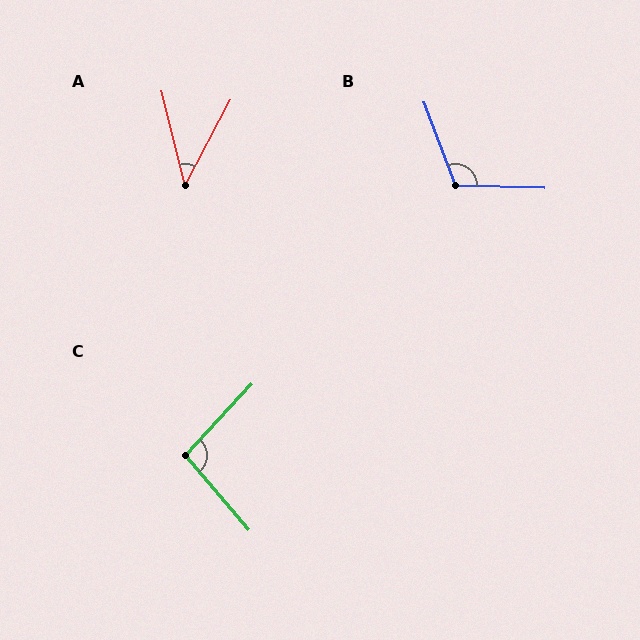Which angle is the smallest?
A, at approximately 42 degrees.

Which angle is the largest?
B, at approximately 112 degrees.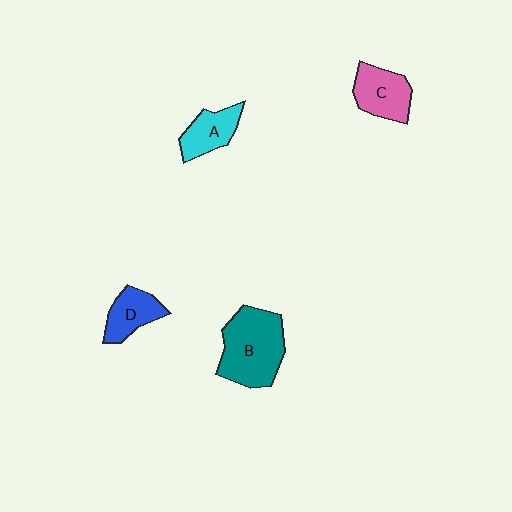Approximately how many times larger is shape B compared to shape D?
Approximately 2.0 times.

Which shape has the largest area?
Shape B (teal).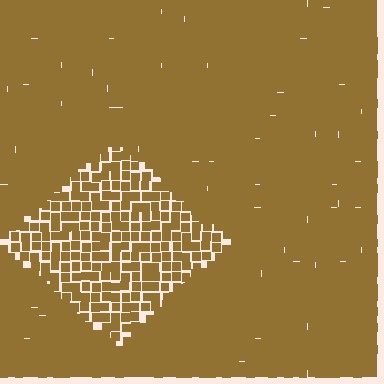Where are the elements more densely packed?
The elements are more densely packed outside the diamond boundary.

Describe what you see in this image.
The image contains small brown elements arranged at two different densities. A diamond-shaped region is visible where the elements are less densely packed than the surrounding area.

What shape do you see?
I see a diamond.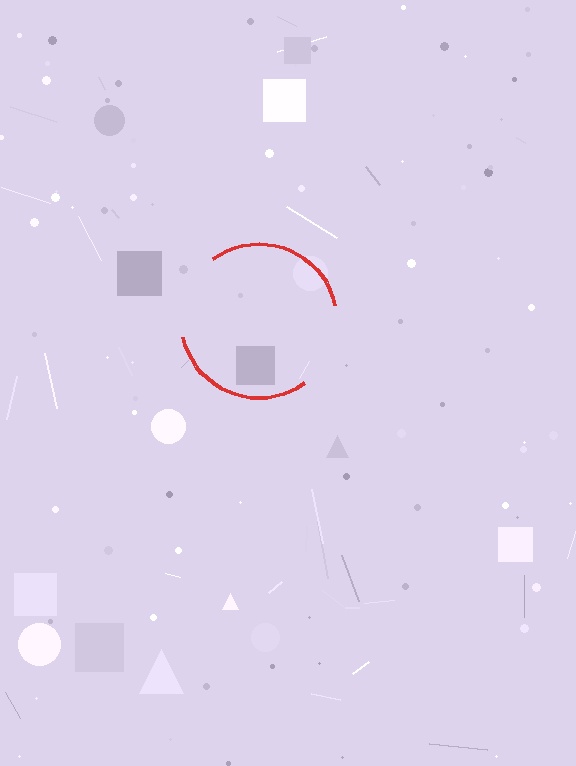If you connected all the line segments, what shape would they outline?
They would outline a circle.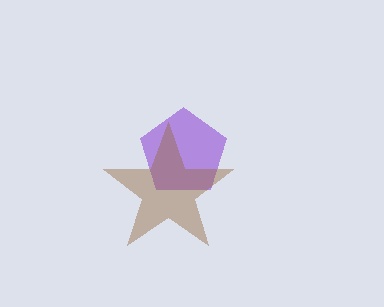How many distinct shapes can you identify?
There are 2 distinct shapes: a purple pentagon, a brown star.